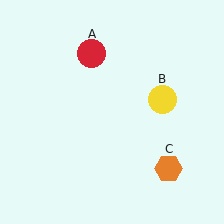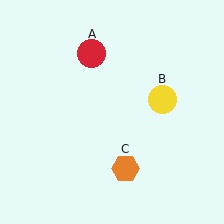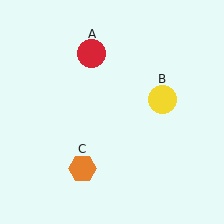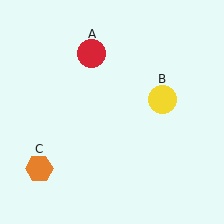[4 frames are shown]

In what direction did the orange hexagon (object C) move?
The orange hexagon (object C) moved left.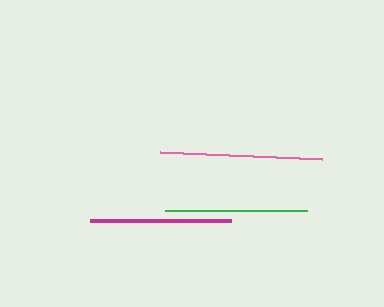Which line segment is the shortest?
The magenta line is the shortest at approximately 141 pixels.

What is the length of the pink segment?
The pink segment is approximately 162 pixels long.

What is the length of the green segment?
The green segment is approximately 142 pixels long.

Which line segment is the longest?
The pink line is the longest at approximately 162 pixels.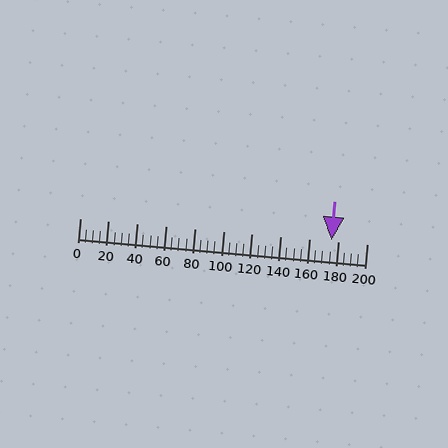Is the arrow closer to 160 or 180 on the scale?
The arrow is closer to 180.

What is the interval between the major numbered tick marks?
The major tick marks are spaced 20 units apart.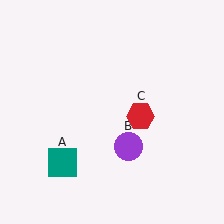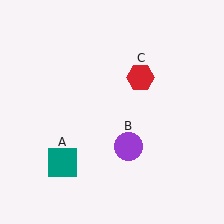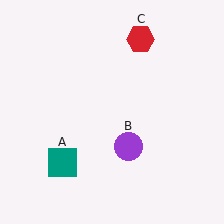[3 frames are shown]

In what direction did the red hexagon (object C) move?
The red hexagon (object C) moved up.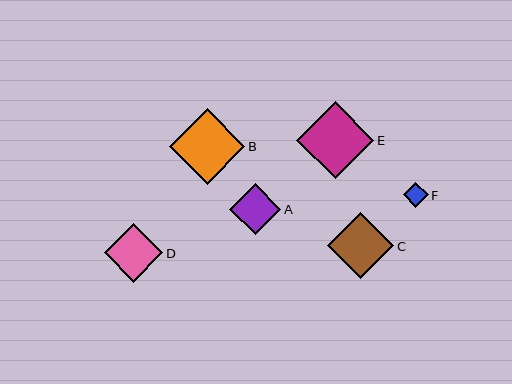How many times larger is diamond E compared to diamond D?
Diamond E is approximately 1.3 times the size of diamond D.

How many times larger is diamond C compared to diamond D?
Diamond C is approximately 1.1 times the size of diamond D.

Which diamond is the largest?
Diamond E is the largest with a size of approximately 77 pixels.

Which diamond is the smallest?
Diamond F is the smallest with a size of approximately 25 pixels.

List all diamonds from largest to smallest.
From largest to smallest: E, B, C, D, A, F.